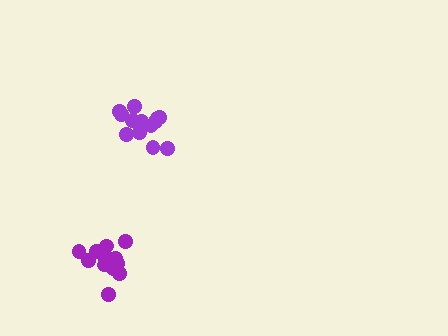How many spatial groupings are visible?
There are 2 spatial groupings.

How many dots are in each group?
Group 1: 14 dots, Group 2: 13 dots (27 total).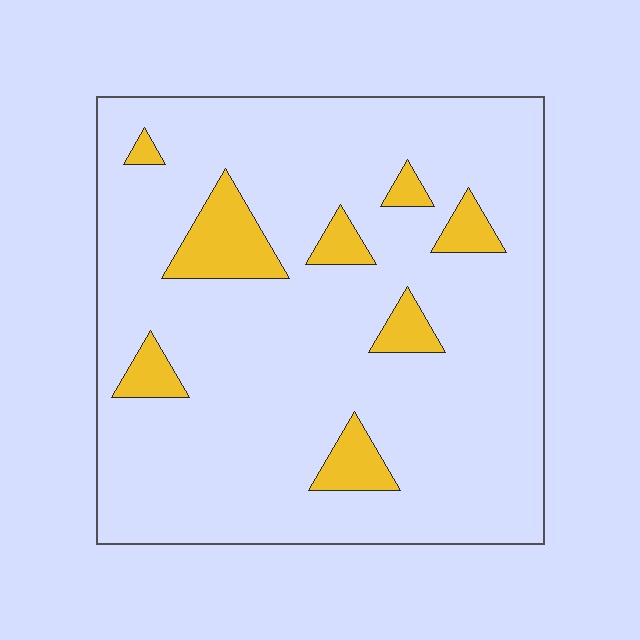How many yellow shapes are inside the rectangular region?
8.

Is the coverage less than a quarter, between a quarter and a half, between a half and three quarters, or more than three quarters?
Less than a quarter.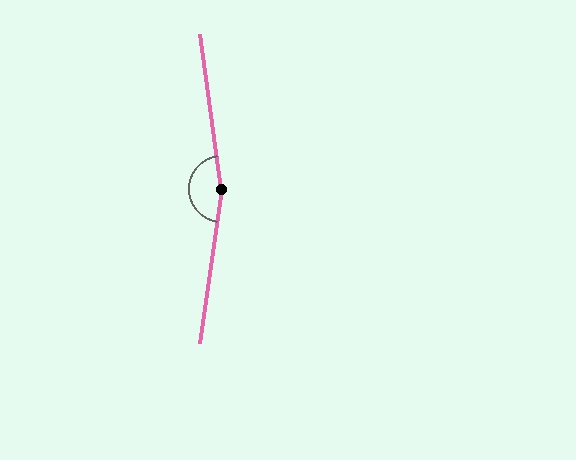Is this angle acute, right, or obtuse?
It is obtuse.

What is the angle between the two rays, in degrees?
Approximately 164 degrees.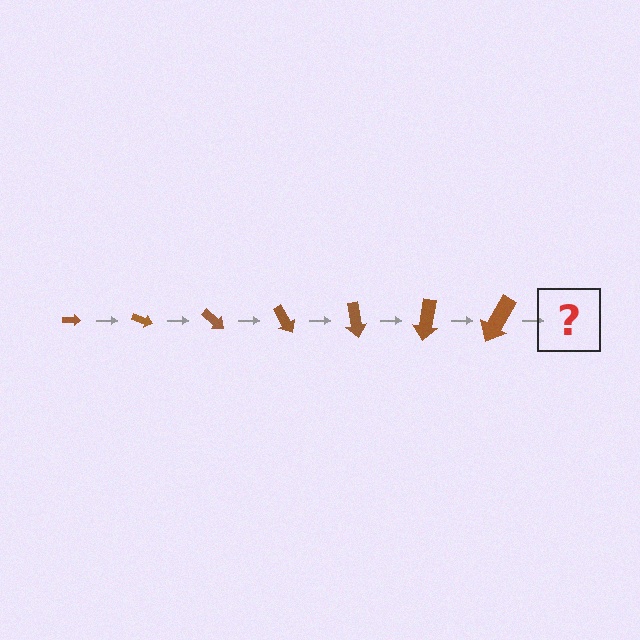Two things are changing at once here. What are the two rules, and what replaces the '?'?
The two rules are that the arrow grows larger each step and it rotates 20 degrees each step. The '?' should be an arrow, larger than the previous one and rotated 140 degrees from the start.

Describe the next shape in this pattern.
It should be an arrow, larger than the previous one and rotated 140 degrees from the start.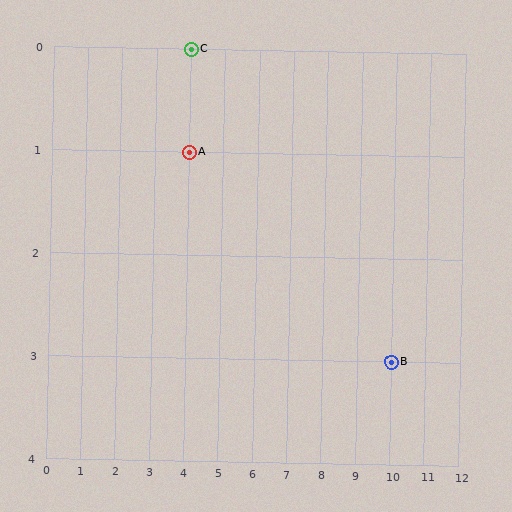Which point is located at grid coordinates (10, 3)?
Point B is at (10, 3).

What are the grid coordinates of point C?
Point C is at grid coordinates (4, 0).